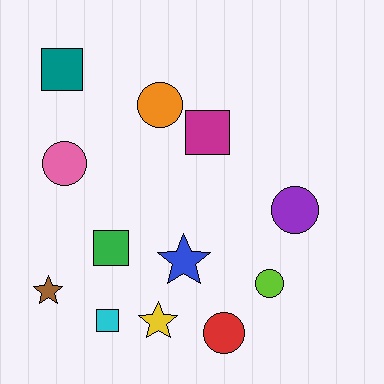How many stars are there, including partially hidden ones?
There are 3 stars.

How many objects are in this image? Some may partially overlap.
There are 12 objects.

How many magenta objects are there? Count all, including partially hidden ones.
There is 1 magenta object.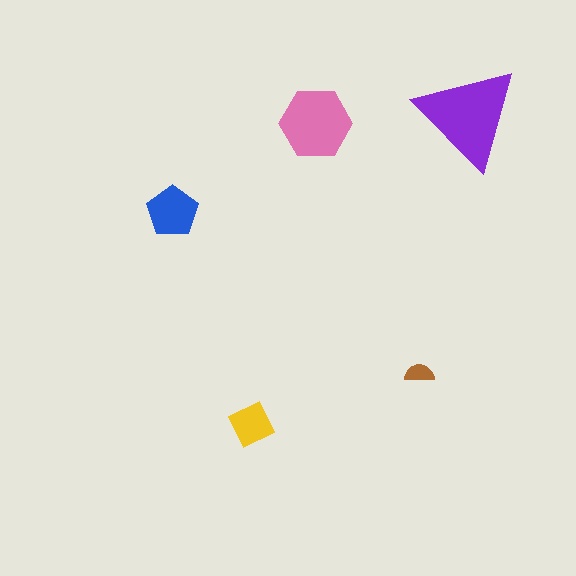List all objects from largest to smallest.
The purple triangle, the pink hexagon, the blue pentagon, the yellow square, the brown semicircle.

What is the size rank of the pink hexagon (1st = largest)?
2nd.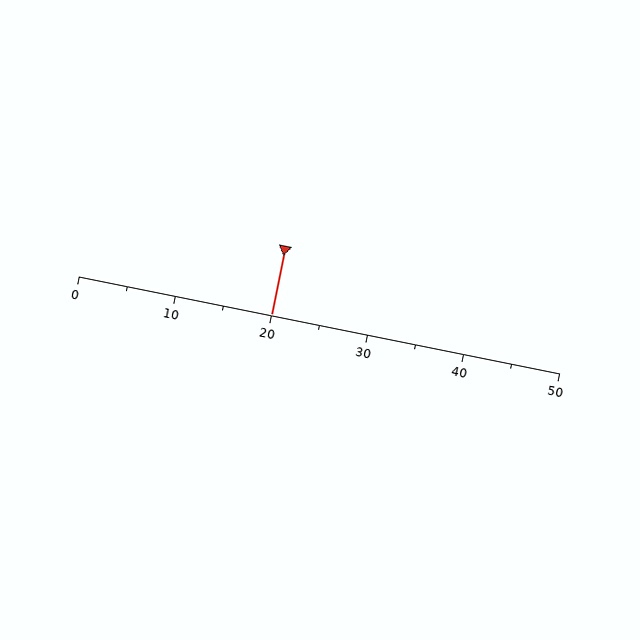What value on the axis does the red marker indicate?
The marker indicates approximately 20.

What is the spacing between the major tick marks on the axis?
The major ticks are spaced 10 apart.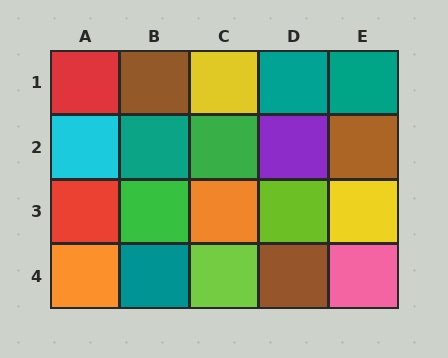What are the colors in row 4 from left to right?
Orange, teal, lime, brown, pink.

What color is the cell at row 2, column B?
Teal.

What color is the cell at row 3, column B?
Green.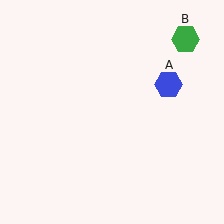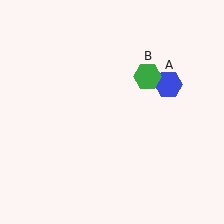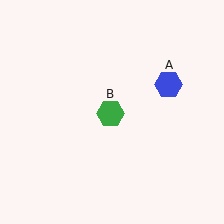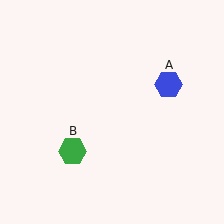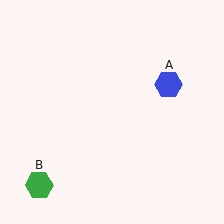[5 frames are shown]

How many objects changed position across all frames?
1 object changed position: green hexagon (object B).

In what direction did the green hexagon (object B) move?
The green hexagon (object B) moved down and to the left.